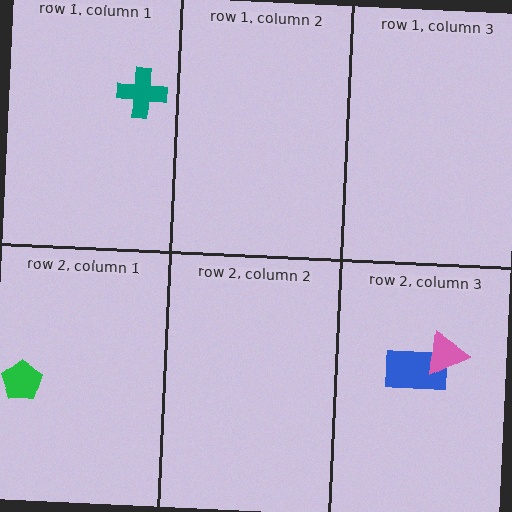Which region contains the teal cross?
The row 1, column 1 region.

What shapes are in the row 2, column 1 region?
The green pentagon.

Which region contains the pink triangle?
The row 2, column 3 region.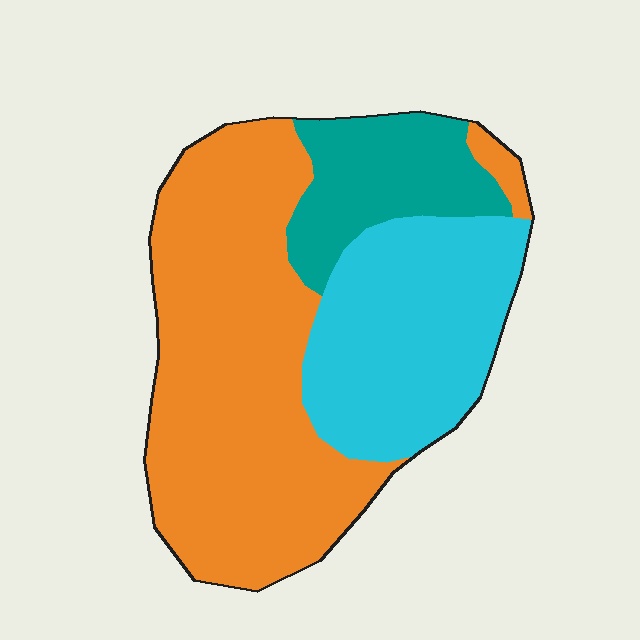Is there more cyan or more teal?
Cyan.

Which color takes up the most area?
Orange, at roughly 55%.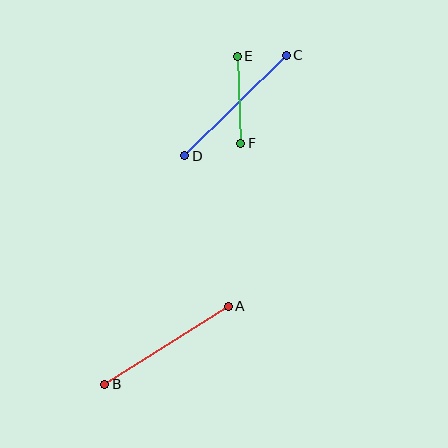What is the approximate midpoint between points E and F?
The midpoint is at approximately (239, 100) pixels.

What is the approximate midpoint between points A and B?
The midpoint is at approximately (167, 345) pixels.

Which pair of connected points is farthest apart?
Points A and B are farthest apart.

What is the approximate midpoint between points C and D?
The midpoint is at approximately (236, 106) pixels.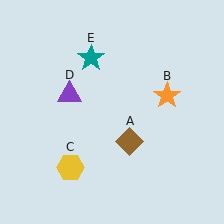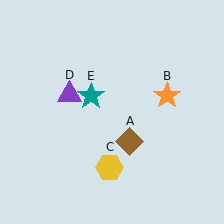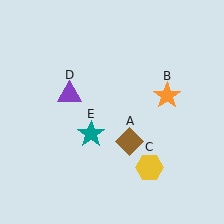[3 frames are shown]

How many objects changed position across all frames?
2 objects changed position: yellow hexagon (object C), teal star (object E).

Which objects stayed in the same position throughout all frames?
Brown diamond (object A) and orange star (object B) and purple triangle (object D) remained stationary.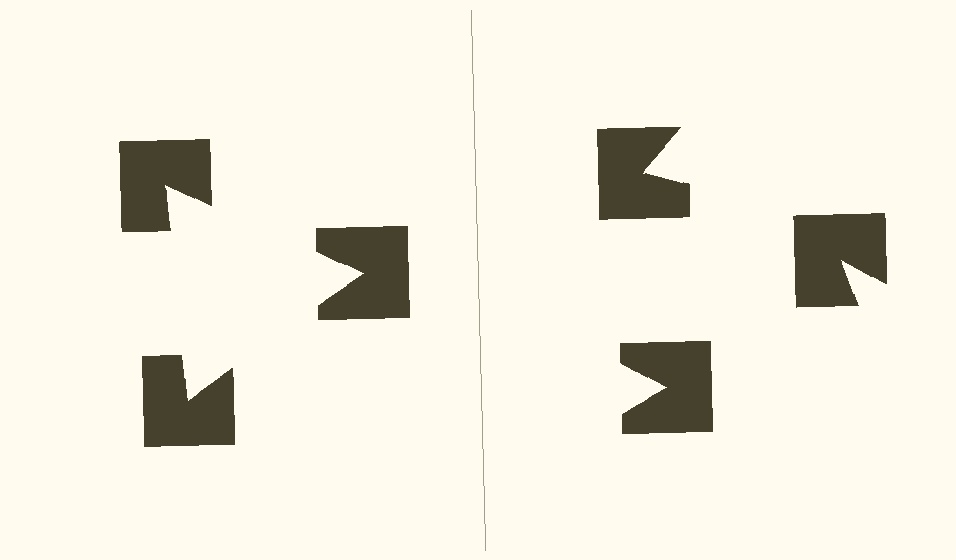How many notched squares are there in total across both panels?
6 — 3 on each side.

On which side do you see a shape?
An illusory triangle appears on the left side. On the right side the wedge cuts are rotated, so no coherent shape forms.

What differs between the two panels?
The notched squares are positioned identically on both sides; only the wedge orientations differ. On the left they align to a triangle; on the right they are misaligned.